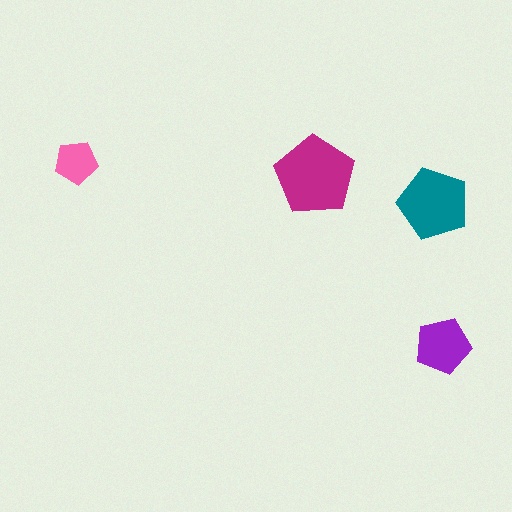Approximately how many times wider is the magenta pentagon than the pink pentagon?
About 2 times wider.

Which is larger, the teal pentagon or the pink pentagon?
The teal one.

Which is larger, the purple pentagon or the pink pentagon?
The purple one.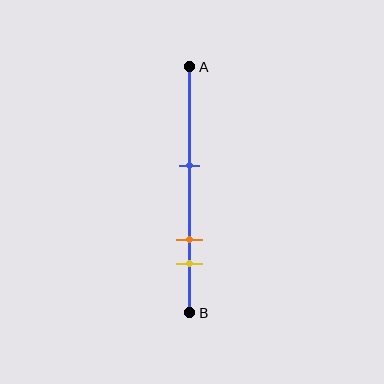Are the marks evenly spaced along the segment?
No, the marks are not evenly spaced.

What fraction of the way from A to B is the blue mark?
The blue mark is approximately 40% (0.4) of the way from A to B.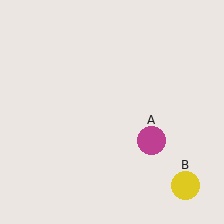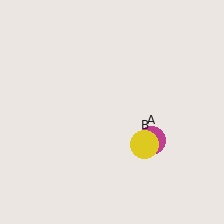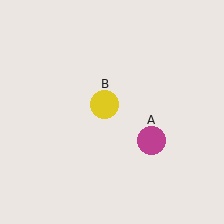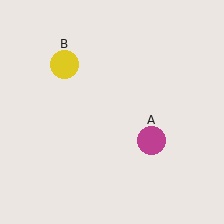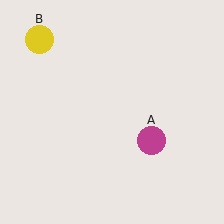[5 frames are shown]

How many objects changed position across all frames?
1 object changed position: yellow circle (object B).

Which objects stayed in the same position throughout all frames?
Magenta circle (object A) remained stationary.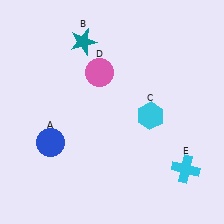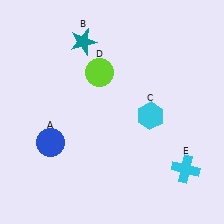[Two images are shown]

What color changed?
The circle (D) changed from pink in Image 1 to lime in Image 2.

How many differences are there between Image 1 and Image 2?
There is 1 difference between the two images.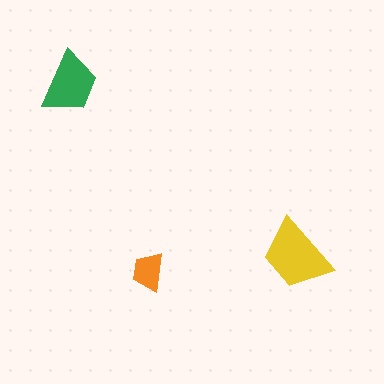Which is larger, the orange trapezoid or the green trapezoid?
The green one.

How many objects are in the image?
There are 3 objects in the image.